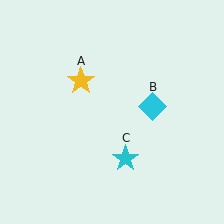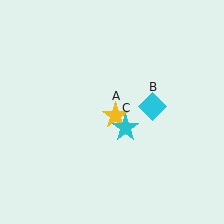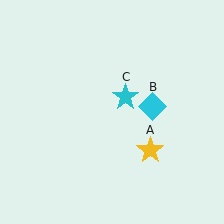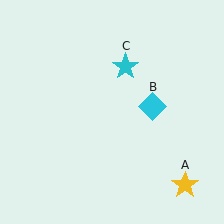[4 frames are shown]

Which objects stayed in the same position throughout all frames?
Cyan diamond (object B) remained stationary.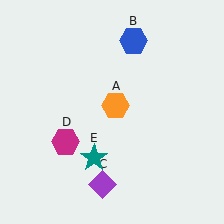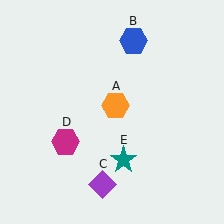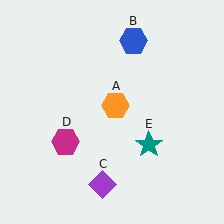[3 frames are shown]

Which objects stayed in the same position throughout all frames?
Orange hexagon (object A) and blue hexagon (object B) and purple diamond (object C) and magenta hexagon (object D) remained stationary.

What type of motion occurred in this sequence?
The teal star (object E) rotated counterclockwise around the center of the scene.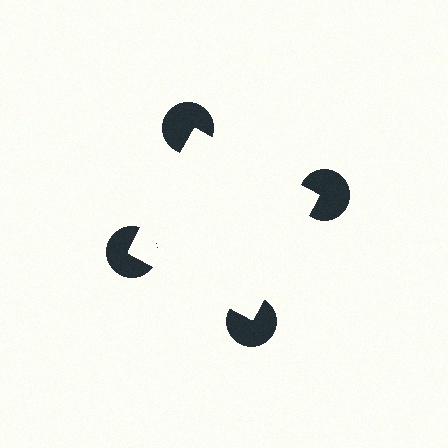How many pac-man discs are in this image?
There are 4 — one at each vertex of the illusory square.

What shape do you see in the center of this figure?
An illusory square — its edges are inferred from the aligned wedge cuts in the pac-man discs, not physically drawn.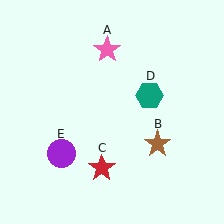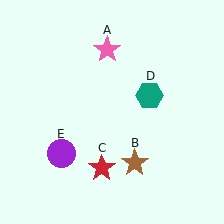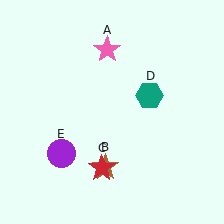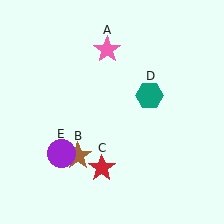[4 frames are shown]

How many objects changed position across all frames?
1 object changed position: brown star (object B).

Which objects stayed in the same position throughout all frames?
Pink star (object A) and red star (object C) and teal hexagon (object D) and purple circle (object E) remained stationary.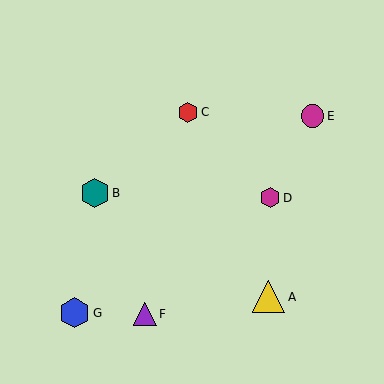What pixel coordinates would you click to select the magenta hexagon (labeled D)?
Click at (270, 198) to select the magenta hexagon D.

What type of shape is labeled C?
Shape C is a red hexagon.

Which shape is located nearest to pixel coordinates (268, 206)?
The magenta hexagon (labeled D) at (270, 198) is nearest to that location.